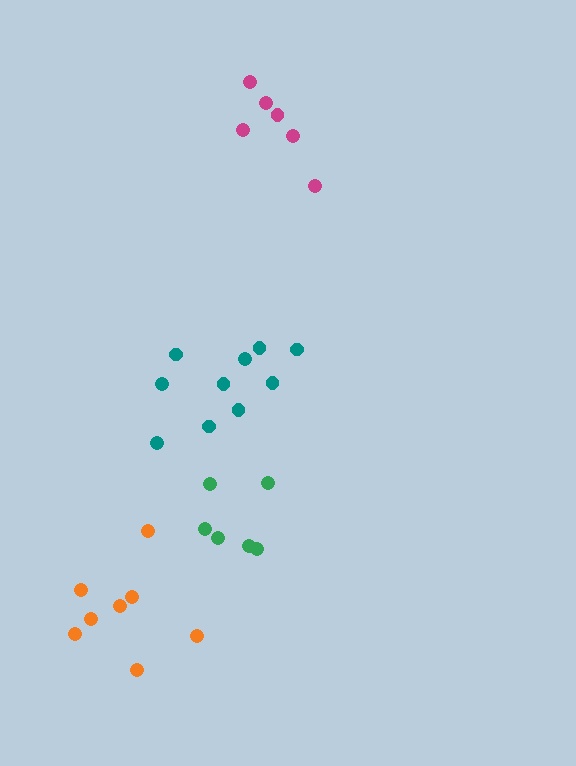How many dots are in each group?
Group 1: 10 dots, Group 2: 8 dots, Group 3: 6 dots, Group 4: 6 dots (30 total).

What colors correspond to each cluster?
The clusters are colored: teal, orange, magenta, green.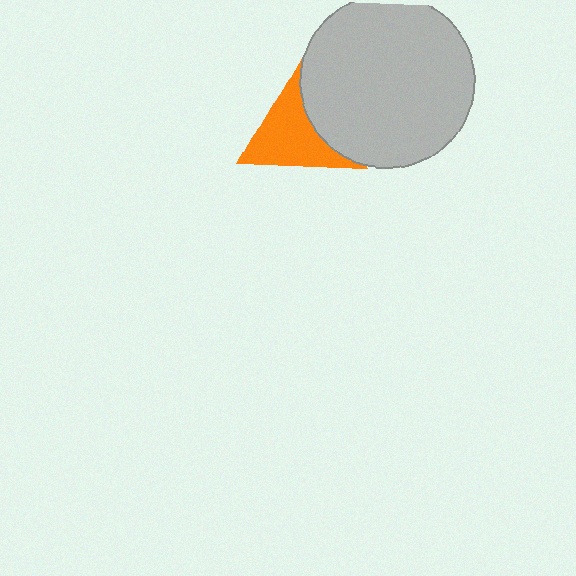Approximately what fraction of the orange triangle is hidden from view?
Roughly 37% of the orange triangle is hidden behind the light gray circle.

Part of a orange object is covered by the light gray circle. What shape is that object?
It is a triangle.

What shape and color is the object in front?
The object in front is a light gray circle.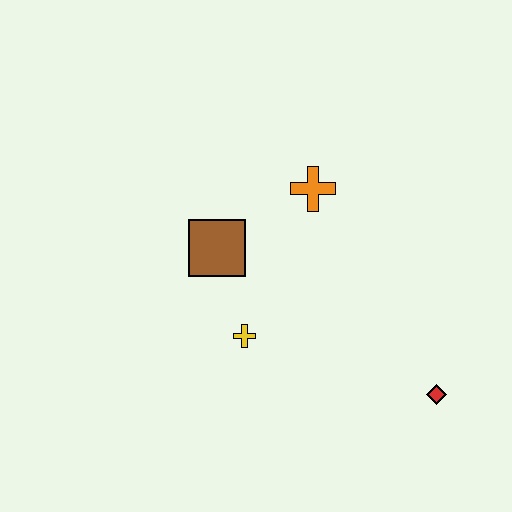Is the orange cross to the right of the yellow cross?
Yes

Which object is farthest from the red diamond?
The brown square is farthest from the red diamond.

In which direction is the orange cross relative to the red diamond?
The orange cross is above the red diamond.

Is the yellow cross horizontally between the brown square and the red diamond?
Yes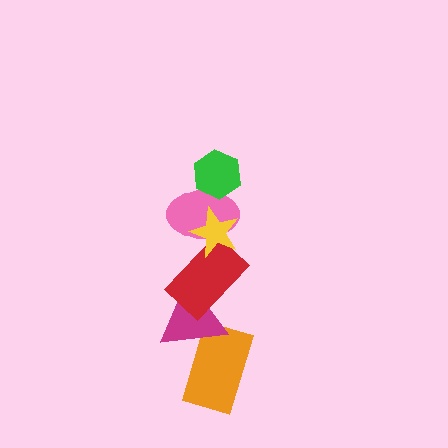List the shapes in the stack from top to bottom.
From top to bottom: the green hexagon, the yellow star, the pink ellipse, the red rectangle, the magenta triangle, the orange rectangle.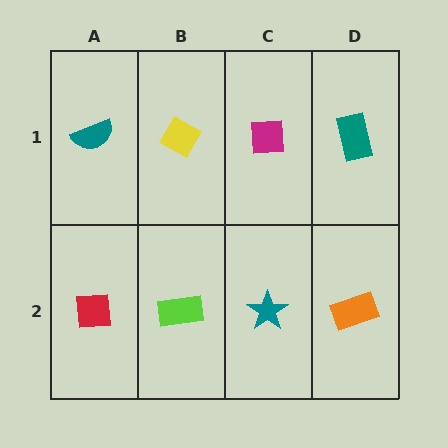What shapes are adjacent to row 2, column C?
A magenta square (row 1, column C), a lime rectangle (row 2, column B), an orange rectangle (row 2, column D).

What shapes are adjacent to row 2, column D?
A teal rectangle (row 1, column D), a teal star (row 2, column C).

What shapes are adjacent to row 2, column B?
A yellow diamond (row 1, column B), a red square (row 2, column A), a teal star (row 2, column C).